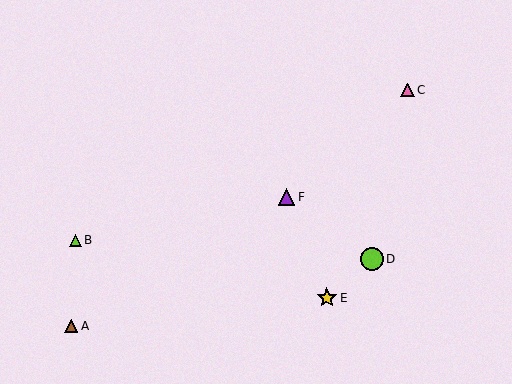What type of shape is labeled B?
Shape B is a lime triangle.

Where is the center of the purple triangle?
The center of the purple triangle is at (287, 197).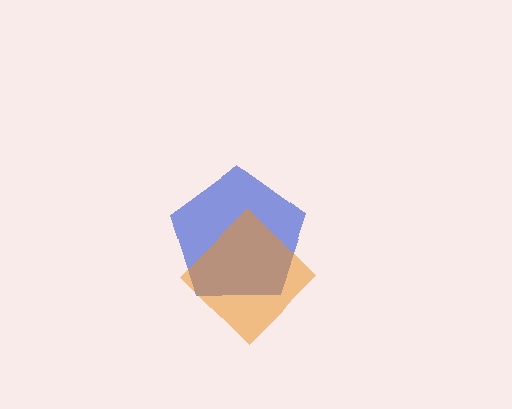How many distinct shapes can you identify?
There are 2 distinct shapes: a blue pentagon, an orange diamond.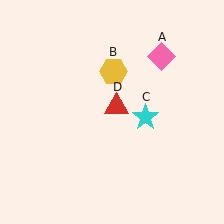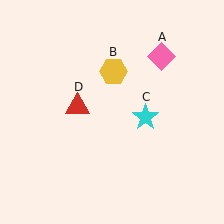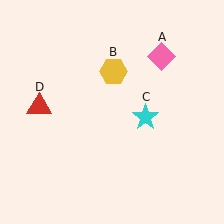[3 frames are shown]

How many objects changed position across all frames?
1 object changed position: red triangle (object D).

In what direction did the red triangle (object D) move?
The red triangle (object D) moved left.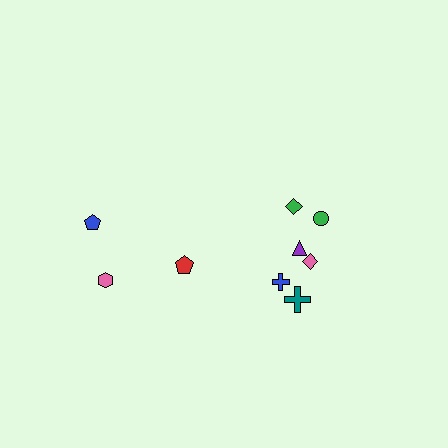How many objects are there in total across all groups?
There are 9 objects.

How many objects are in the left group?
There are 3 objects.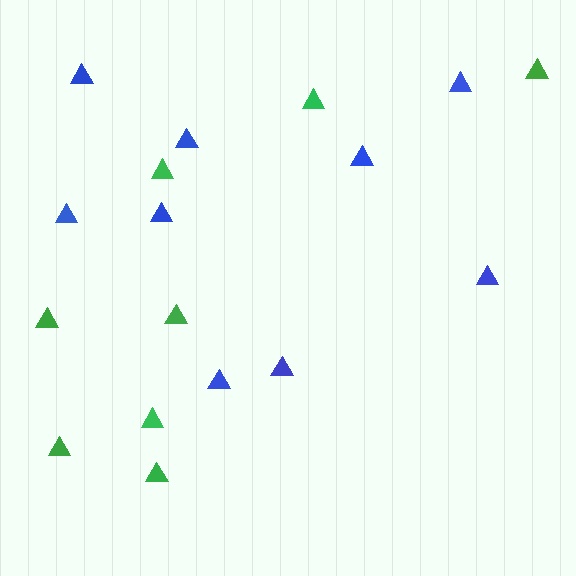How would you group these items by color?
There are 2 groups: one group of green triangles (8) and one group of blue triangles (9).